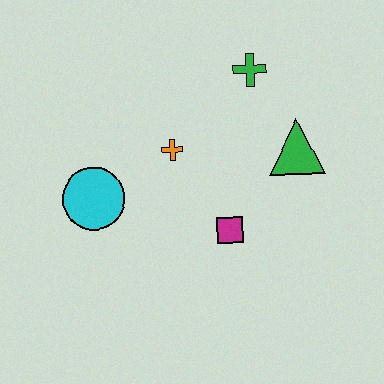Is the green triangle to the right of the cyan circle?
Yes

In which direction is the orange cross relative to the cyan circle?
The orange cross is to the right of the cyan circle.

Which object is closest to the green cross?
The green triangle is closest to the green cross.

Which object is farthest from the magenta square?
The green cross is farthest from the magenta square.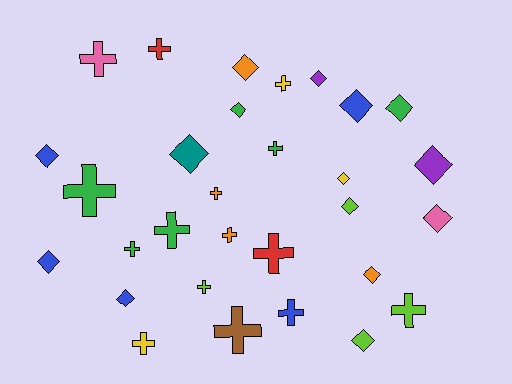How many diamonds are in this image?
There are 15 diamonds.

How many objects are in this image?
There are 30 objects.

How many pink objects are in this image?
There are 2 pink objects.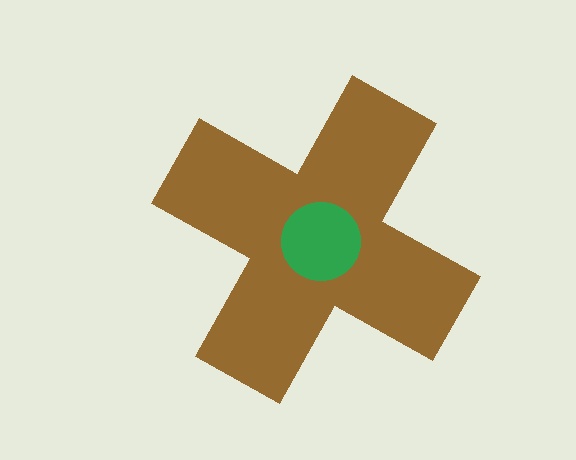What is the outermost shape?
The brown cross.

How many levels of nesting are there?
2.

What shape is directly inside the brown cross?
The green circle.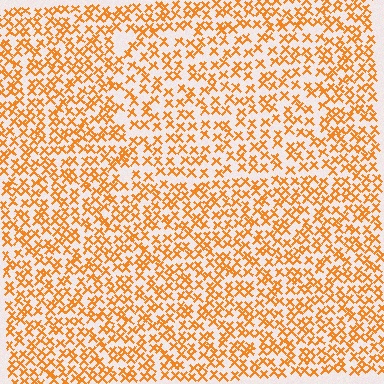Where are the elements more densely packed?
The elements are more densely packed outside the rectangle boundary.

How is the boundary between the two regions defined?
The boundary is defined by a change in element density (approximately 1.4x ratio). All elements are the same color, size, and shape.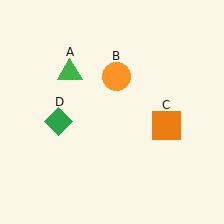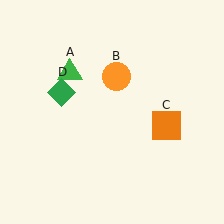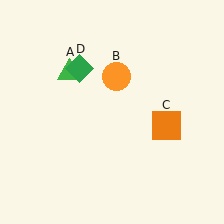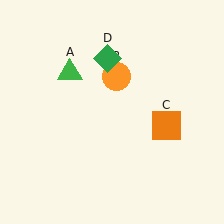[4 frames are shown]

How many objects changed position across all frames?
1 object changed position: green diamond (object D).